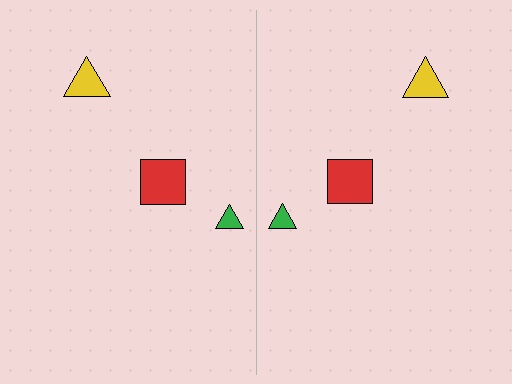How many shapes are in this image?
There are 6 shapes in this image.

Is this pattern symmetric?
Yes, this pattern has bilateral (reflection) symmetry.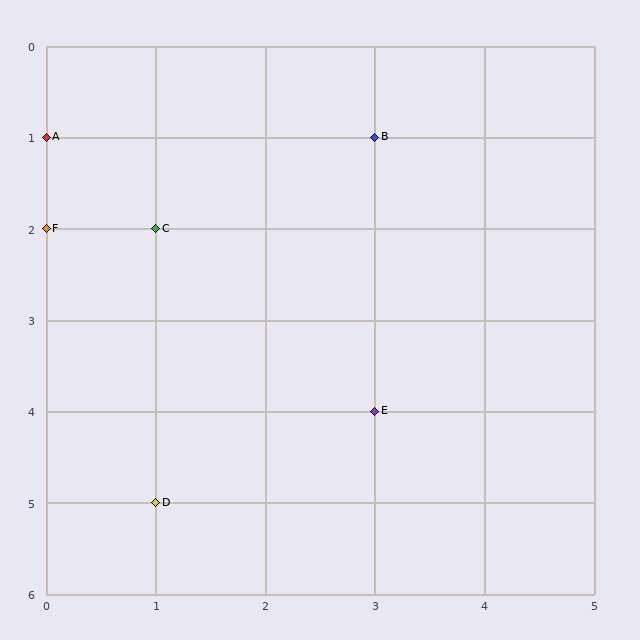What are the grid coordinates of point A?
Point A is at grid coordinates (0, 1).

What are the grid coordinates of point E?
Point E is at grid coordinates (3, 4).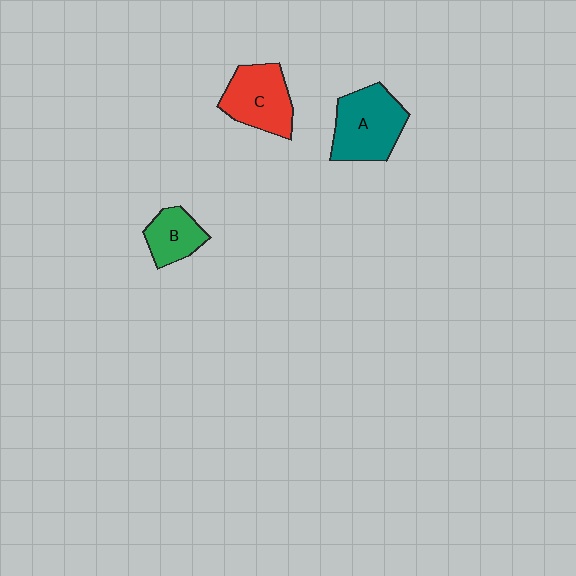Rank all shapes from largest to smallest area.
From largest to smallest: A (teal), C (red), B (green).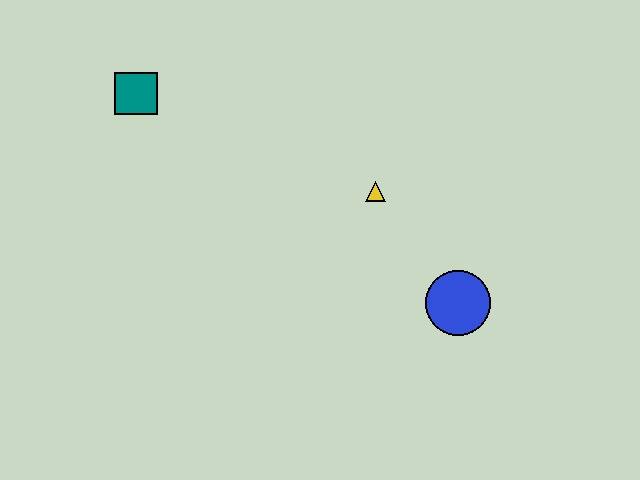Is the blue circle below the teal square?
Yes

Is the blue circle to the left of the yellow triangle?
No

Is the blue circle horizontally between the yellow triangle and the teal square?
No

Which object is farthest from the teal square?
The blue circle is farthest from the teal square.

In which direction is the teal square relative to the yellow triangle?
The teal square is to the left of the yellow triangle.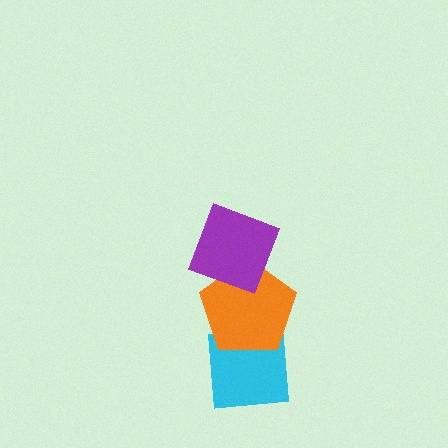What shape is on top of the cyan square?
The orange pentagon is on top of the cyan square.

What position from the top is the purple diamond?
The purple diamond is 1st from the top.